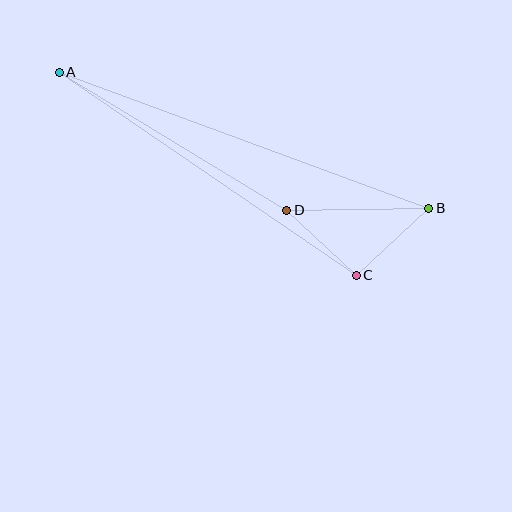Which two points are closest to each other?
Points C and D are closest to each other.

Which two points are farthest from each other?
Points A and B are farthest from each other.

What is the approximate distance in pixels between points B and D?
The distance between B and D is approximately 142 pixels.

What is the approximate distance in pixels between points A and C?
The distance between A and C is approximately 360 pixels.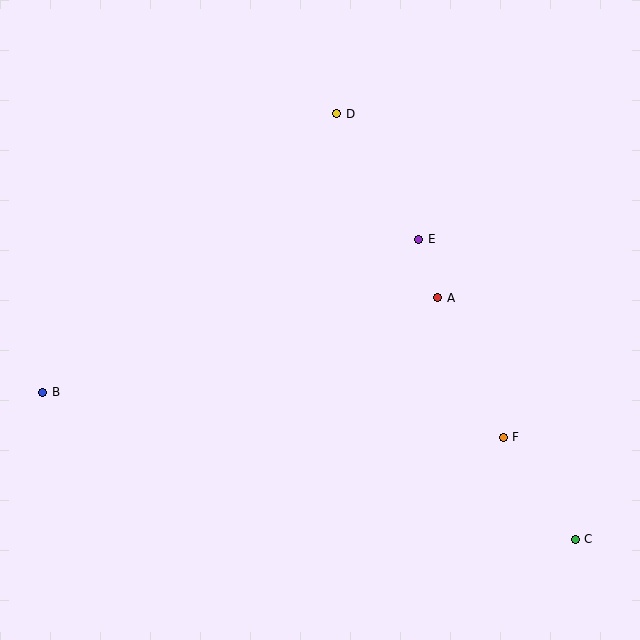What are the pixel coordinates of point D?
Point D is at (337, 114).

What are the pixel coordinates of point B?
Point B is at (43, 392).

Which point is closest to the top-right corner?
Point D is closest to the top-right corner.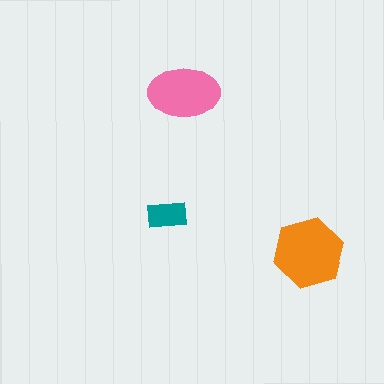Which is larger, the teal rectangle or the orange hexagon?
The orange hexagon.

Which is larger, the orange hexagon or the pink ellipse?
The orange hexagon.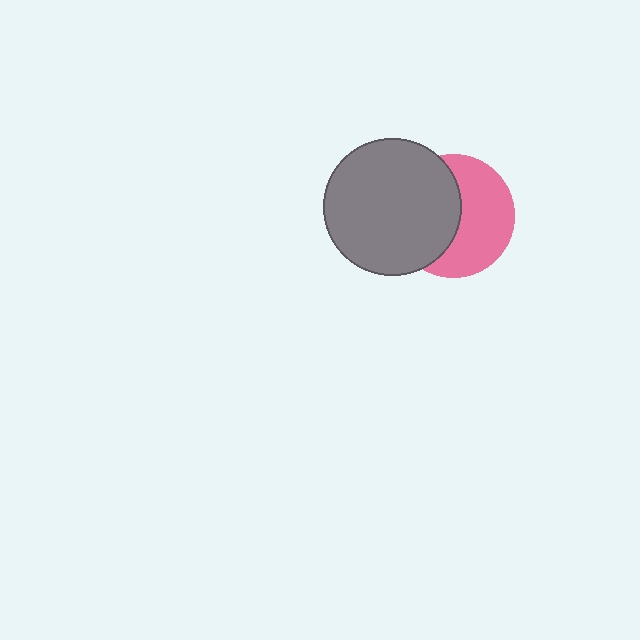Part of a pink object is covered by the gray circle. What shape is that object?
It is a circle.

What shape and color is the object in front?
The object in front is a gray circle.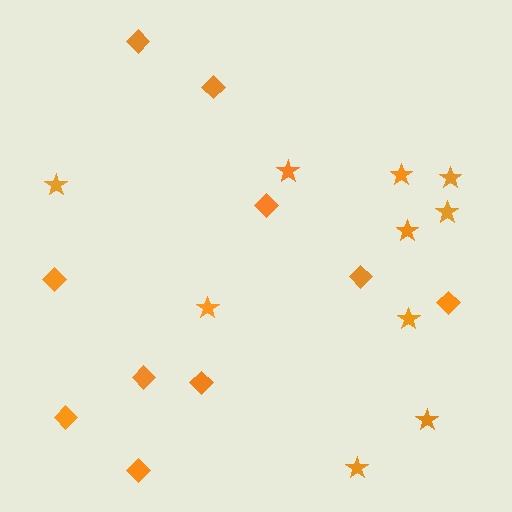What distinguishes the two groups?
There are 2 groups: one group of diamonds (10) and one group of stars (10).